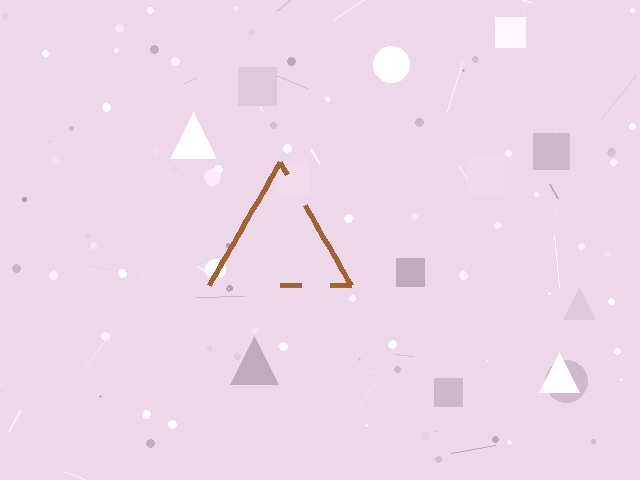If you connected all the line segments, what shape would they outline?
They would outline a triangle.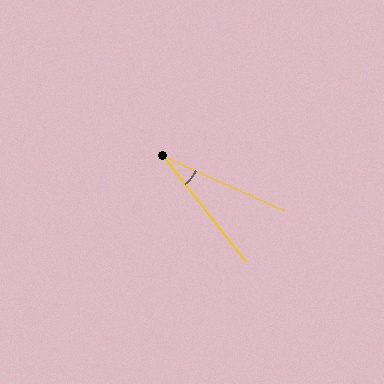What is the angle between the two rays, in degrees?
Approximately 28 degrees.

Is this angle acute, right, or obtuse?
It is acute.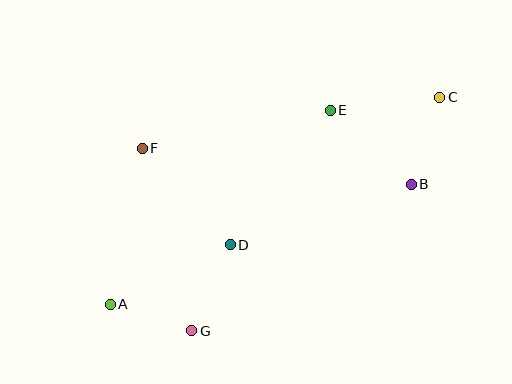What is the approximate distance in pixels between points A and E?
The distance between A and E is approximately 294 pixels.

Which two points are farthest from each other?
Points A and C are farthest from each other.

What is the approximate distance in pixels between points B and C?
The distance between B and C is approximately 92 pixels.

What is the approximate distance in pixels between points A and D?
The distance between A and D is approximately 134 pixels.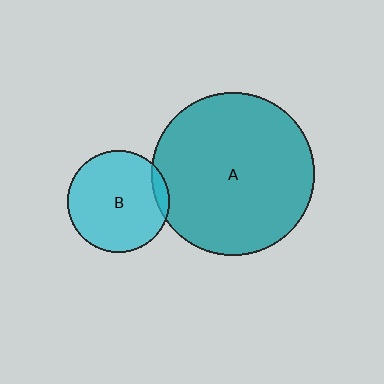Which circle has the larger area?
Circle A (teal).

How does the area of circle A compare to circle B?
Approximately 2.5 times.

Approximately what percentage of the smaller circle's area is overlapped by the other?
Approximately 5%.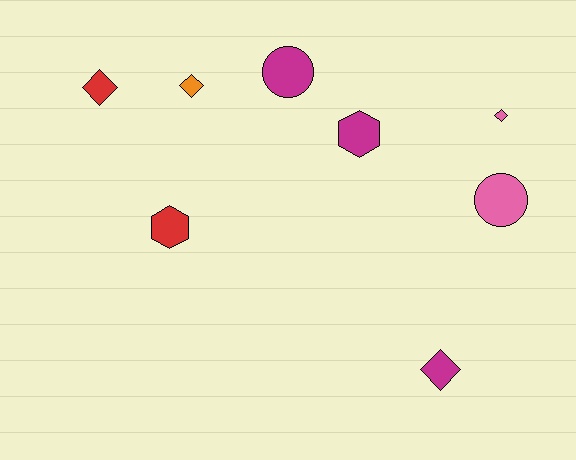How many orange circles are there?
There are no orange circles.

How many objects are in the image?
There are 8 objects.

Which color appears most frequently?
Magenta, with 3 objects.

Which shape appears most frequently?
Diamond, with 4 objects.